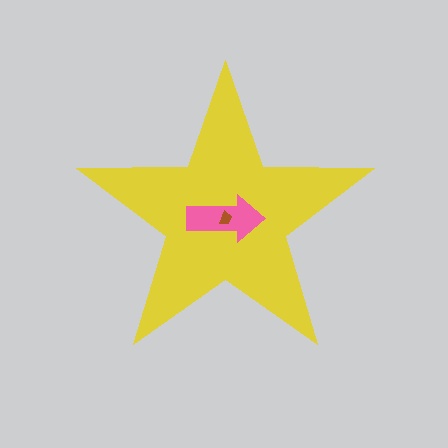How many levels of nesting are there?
3.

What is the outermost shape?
The yellow star.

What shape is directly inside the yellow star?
The pink arrow.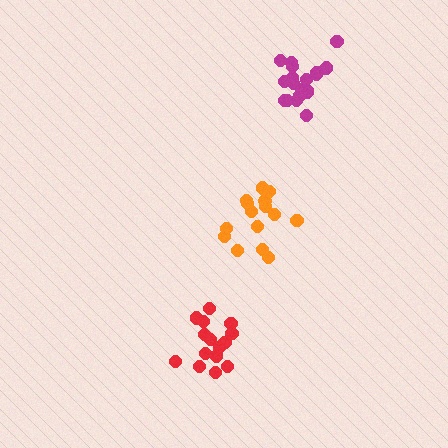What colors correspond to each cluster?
The clusters are colored: magenta, orange, red.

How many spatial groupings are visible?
There are 3 spatial groupings.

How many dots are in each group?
Group 1: 20 dots, Group 2: 15 dots, Group 3: 15 dots (50 total).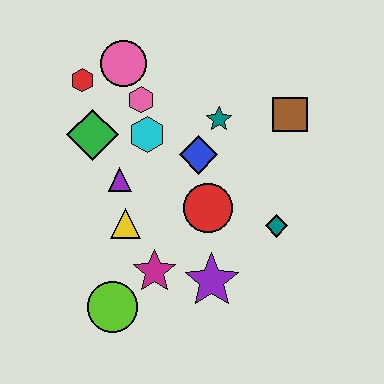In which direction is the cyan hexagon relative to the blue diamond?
The cyan hexagon is to the left of the blue diamond.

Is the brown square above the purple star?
Yes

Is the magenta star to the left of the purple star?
Yes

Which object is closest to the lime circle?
The magenta star is closest to the lime circle.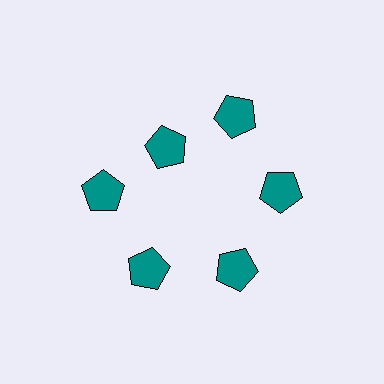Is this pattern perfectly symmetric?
No. The 6 teal pentagons are arranged in a ring, but one element near the 11 o'clock position is pulled inward toward the center, breaking the 6-fold rotational symmetry.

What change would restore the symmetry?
The symmetry would be restored by moving it outward, back onto the ring so that all 6 pentagons sit at equal angles and equal distance from the center.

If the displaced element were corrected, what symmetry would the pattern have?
It would have 6-fold rotational symmetry — the pattern would map onto itself every 60 degrees.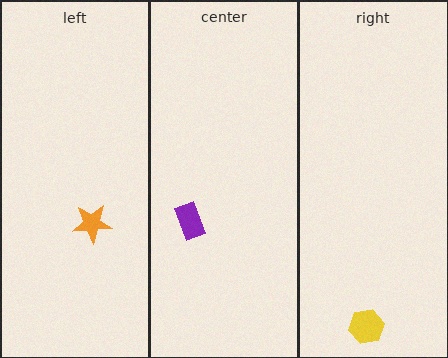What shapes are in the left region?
The orange star.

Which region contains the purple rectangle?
The center region.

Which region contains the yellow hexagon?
The right region.